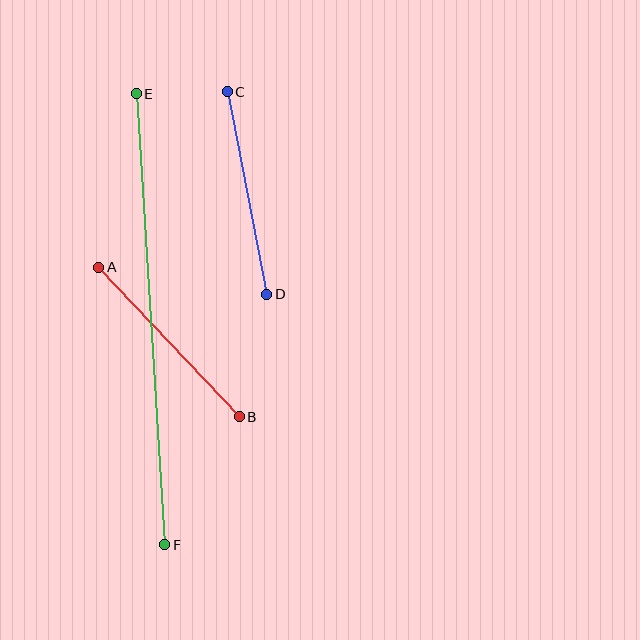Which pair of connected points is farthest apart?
Points E and F are farthest apart.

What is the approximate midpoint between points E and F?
The midpoint is at approximately (151, 319) pixels.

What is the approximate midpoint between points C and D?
The midpoint is at approximately (247, 193) pixels.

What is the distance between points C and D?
The distance is approximately 206 pixels.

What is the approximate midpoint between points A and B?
The midpoint is at approximately (169, 342) pixels.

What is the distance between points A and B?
The distance is approximately 205 pixels.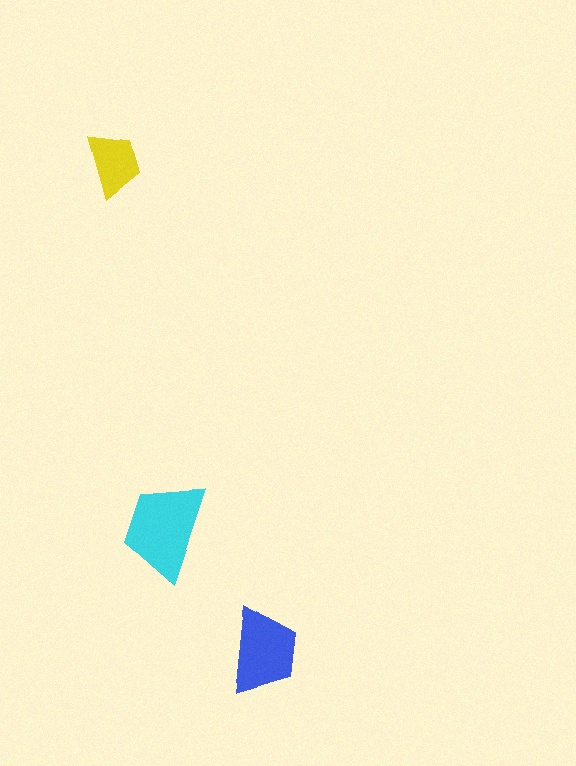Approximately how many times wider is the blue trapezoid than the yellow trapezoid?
About 1.5 times wider.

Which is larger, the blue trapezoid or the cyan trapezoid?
The cyan one.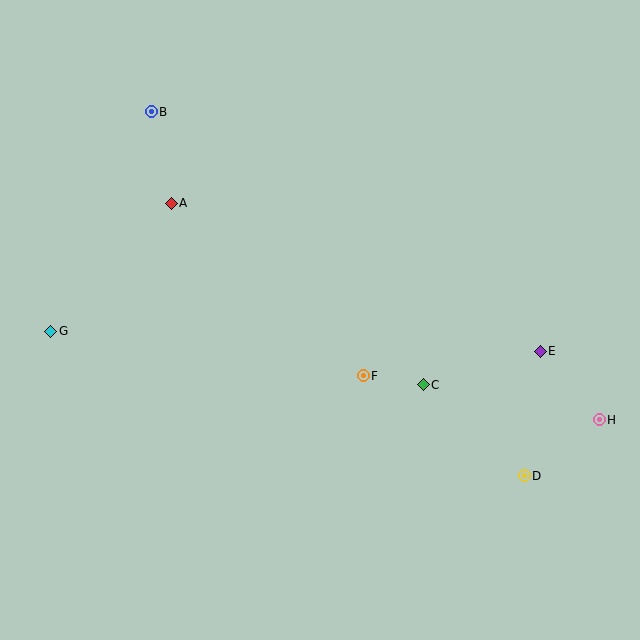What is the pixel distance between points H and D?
The distance between H and D is 94 pixels.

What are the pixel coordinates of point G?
Point G is at (51, 331).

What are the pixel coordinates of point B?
Point B is at (151, 112).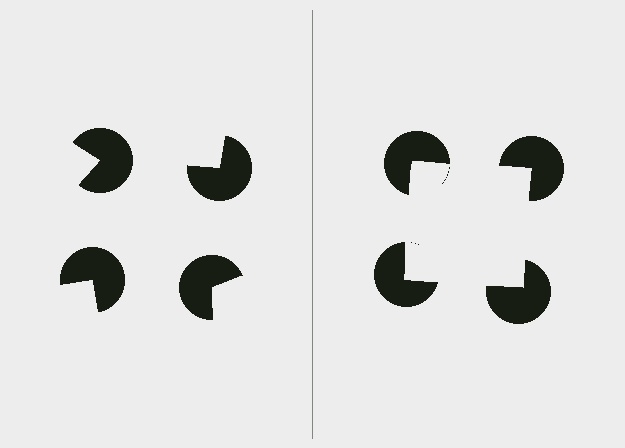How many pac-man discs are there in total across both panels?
8 — 4 on each side.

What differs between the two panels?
The pac-man discs are positioned identically on both sides; only the wedge orientations differ. On the right they align to a square; on the left they are misaligned.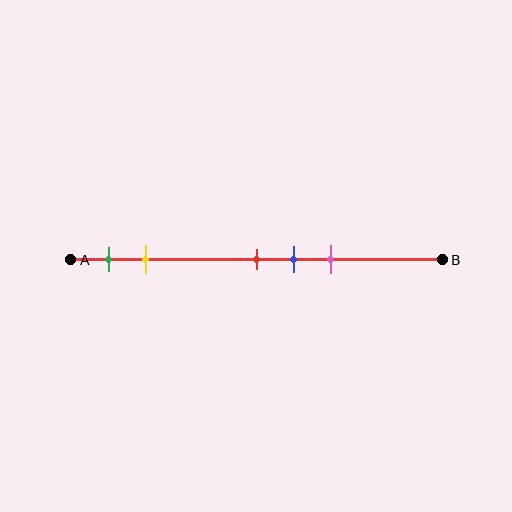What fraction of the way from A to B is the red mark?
The red mark is approximately 50% (0.5) of the way from A to B.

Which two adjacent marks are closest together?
The red and blue marks are the closest adjacent pair.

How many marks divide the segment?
There are 5 marks dividing the segment.